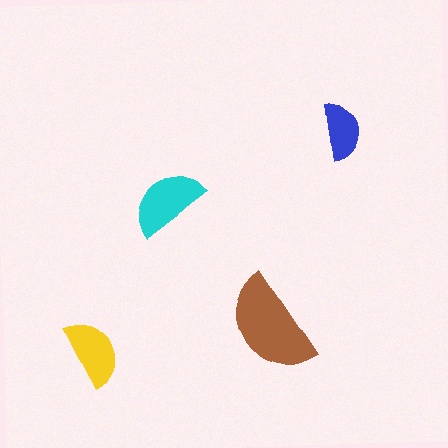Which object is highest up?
The blue semicircle is topmost.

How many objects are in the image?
There are 4 objects in the image.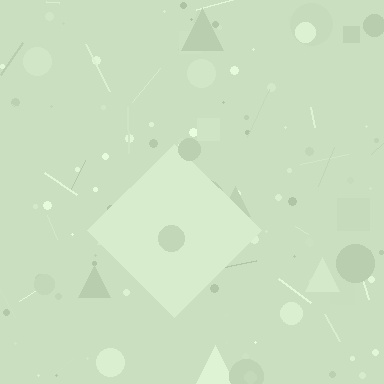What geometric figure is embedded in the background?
A diamond is embedded in the background.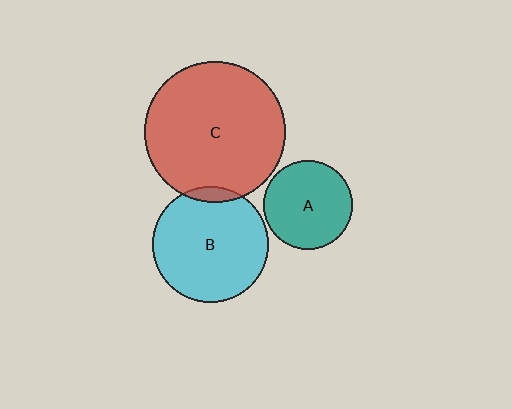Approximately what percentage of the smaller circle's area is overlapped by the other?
Approximately 5%.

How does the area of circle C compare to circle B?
Approximately 1.5 times.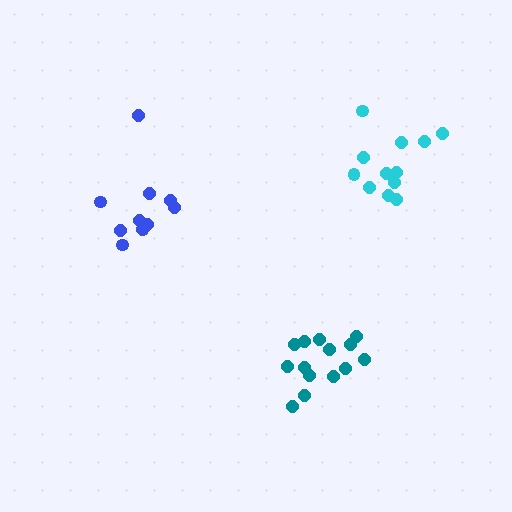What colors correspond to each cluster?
The clusters are colored: cyan, blue, teal.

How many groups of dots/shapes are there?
There are 3 groups.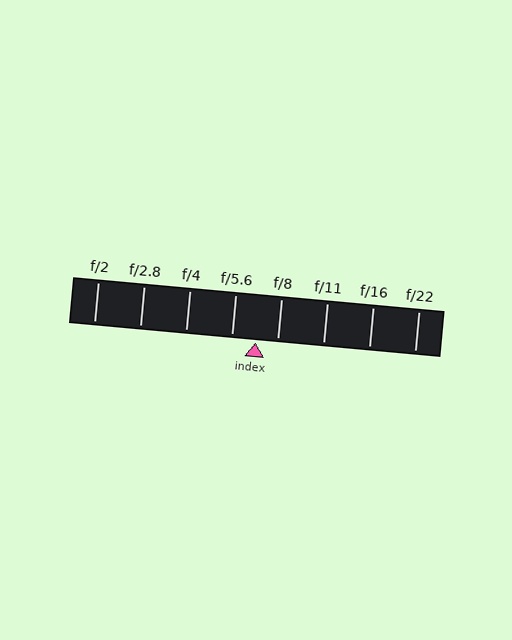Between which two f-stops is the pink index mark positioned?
The index mark is between f/5.6 and f/8.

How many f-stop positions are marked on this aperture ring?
There are 8 f-stop positions marked.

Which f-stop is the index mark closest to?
The index mark is closest to f/8.